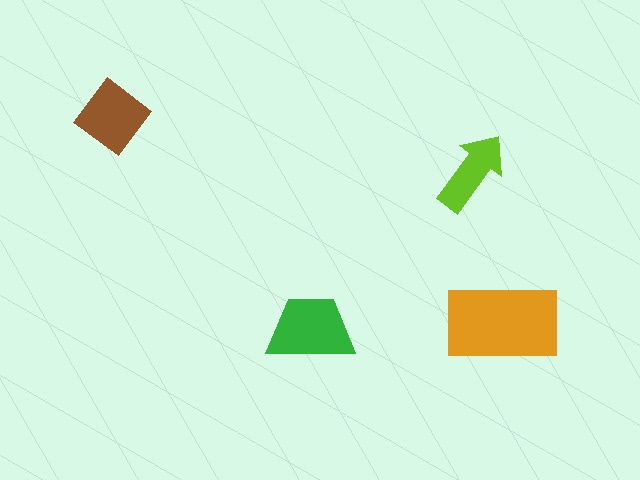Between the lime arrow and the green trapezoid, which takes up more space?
The green trapezoid.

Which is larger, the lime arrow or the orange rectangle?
The orange rectangle.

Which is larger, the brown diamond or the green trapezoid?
The green trapezoid.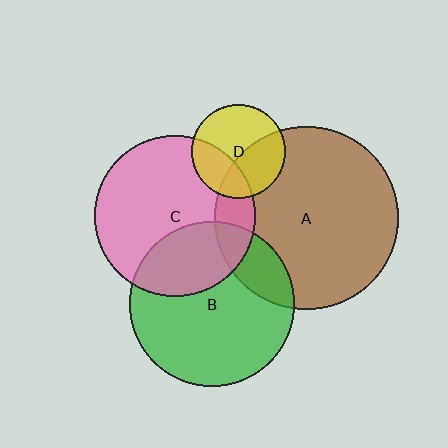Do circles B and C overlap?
Yes.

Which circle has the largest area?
Circle A (brown).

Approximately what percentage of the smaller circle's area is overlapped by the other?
Approximately 30%.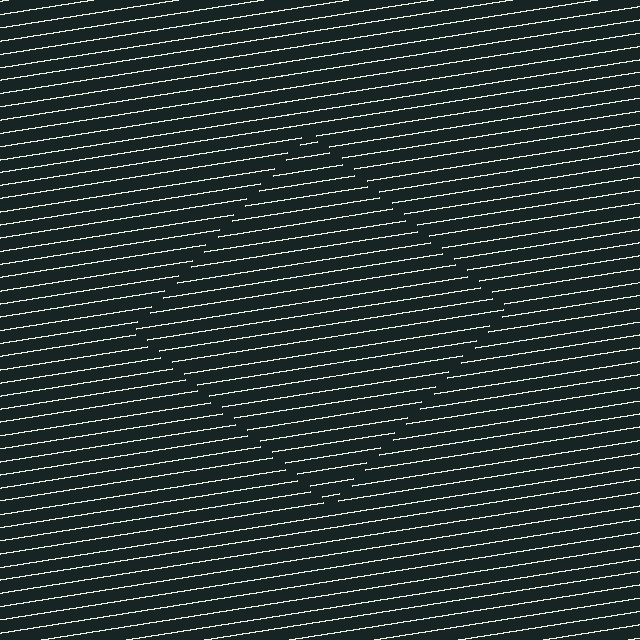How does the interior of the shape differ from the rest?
The interior of the shape contains the same grating, shifted by half a period — the contour is defined by the phase discontinuity where line-ends from the inner and outer gratings abut.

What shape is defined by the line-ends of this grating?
An illusory square. The interior of the shape contains the same grating, shifted by half a period — the contour is defined by the phase discontinuity where line-ends from the inner and outer gratings abut.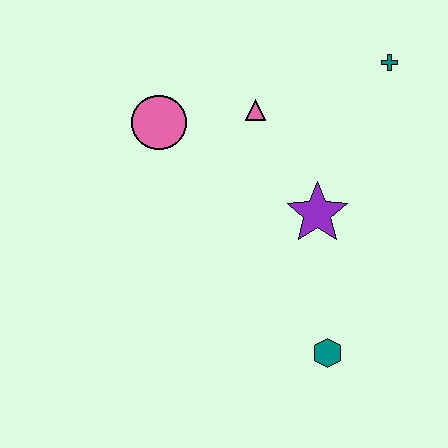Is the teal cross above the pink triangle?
Yes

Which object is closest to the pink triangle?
The pink circle is closest to the pink triangle.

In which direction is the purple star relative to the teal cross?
The purple star is below the teal cross.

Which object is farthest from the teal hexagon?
The teal cross is farthest from the teal hexagon.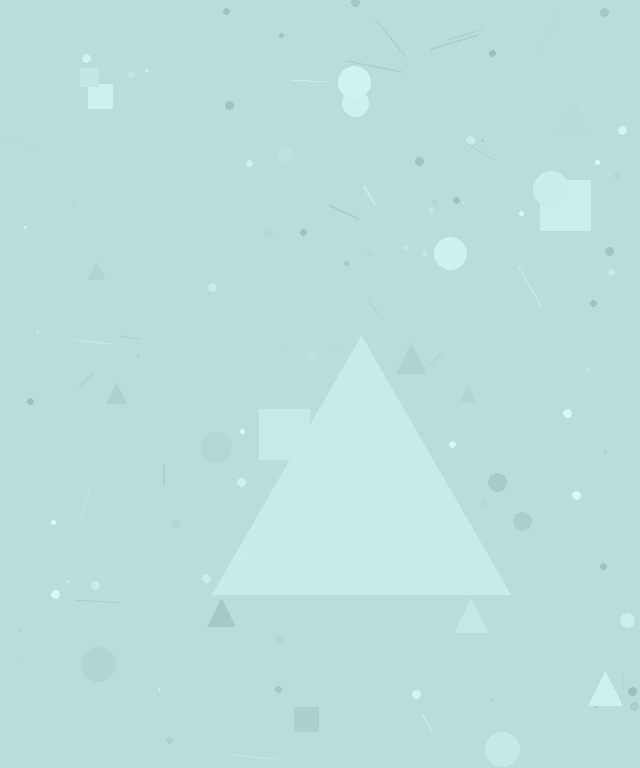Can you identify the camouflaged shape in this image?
The camouflaged shape is a triangle.